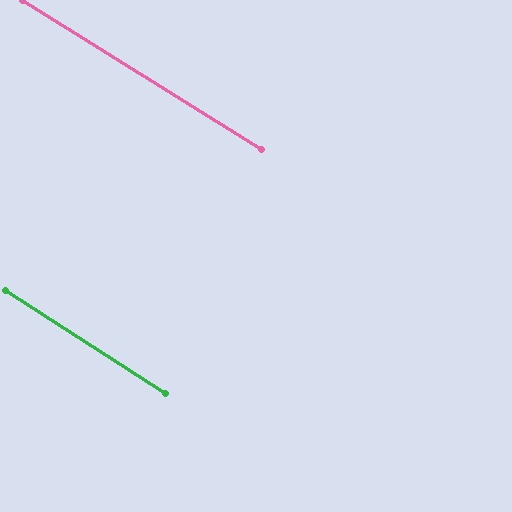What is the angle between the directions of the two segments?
Approximately 1 degree.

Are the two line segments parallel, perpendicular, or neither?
Parallel — their directions differ by only 1.1°.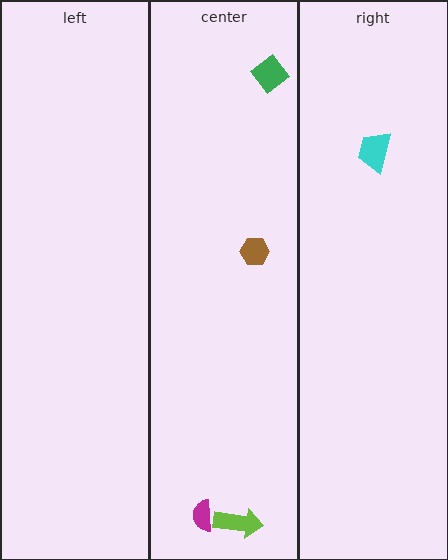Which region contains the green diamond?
The center region.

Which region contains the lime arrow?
The center region.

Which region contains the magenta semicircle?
The center region.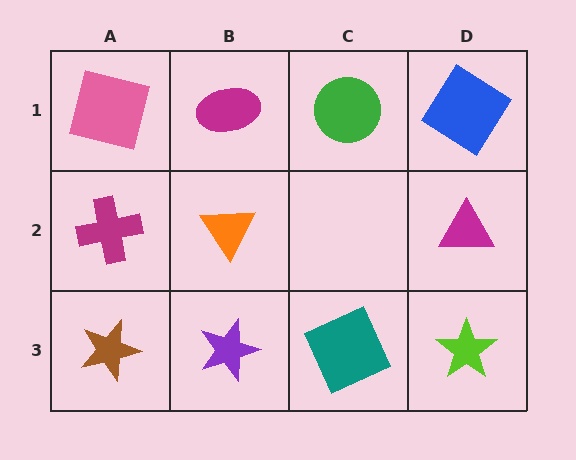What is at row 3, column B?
A purple star.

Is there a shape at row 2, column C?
No, that cell is empty.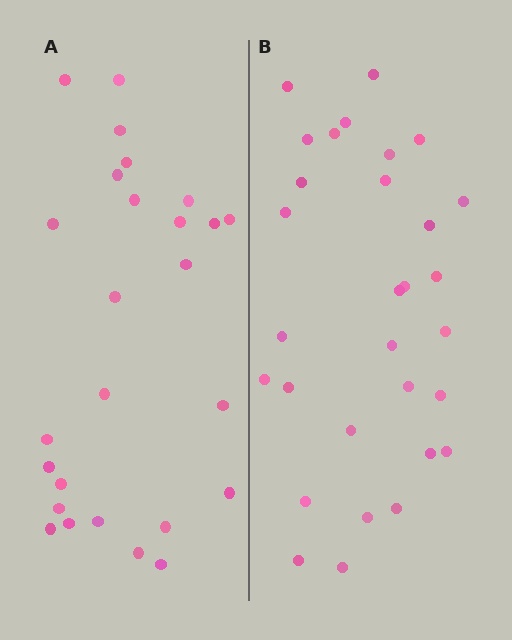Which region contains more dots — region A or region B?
Region B (the right region) has more dots.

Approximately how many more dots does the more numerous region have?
Region B has about 4 more dots than region A.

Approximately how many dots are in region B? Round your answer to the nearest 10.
About 30 dots.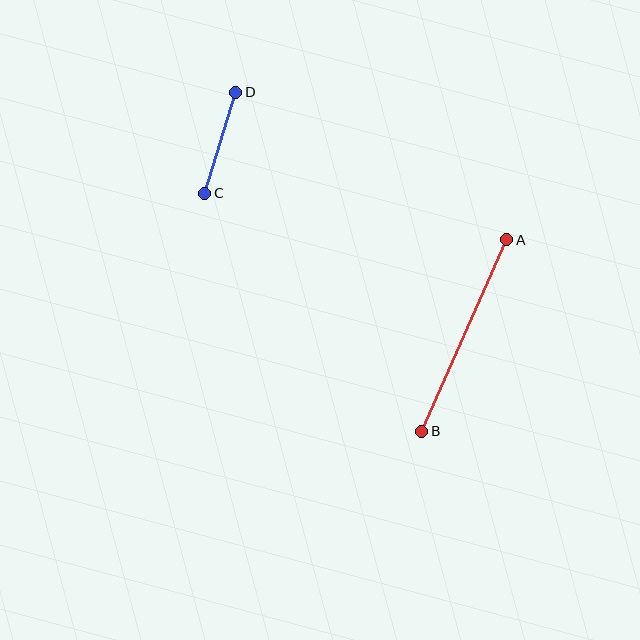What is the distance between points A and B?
The distance is approximately 210 pixels.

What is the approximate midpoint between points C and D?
The midpoint is at approximately (220, 143) pixels.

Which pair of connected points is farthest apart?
Points A and B are farthest apart.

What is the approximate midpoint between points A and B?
The midpoint is at approximately (464, 336) pixels.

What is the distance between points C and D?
The distance is approximately 106 pixels.